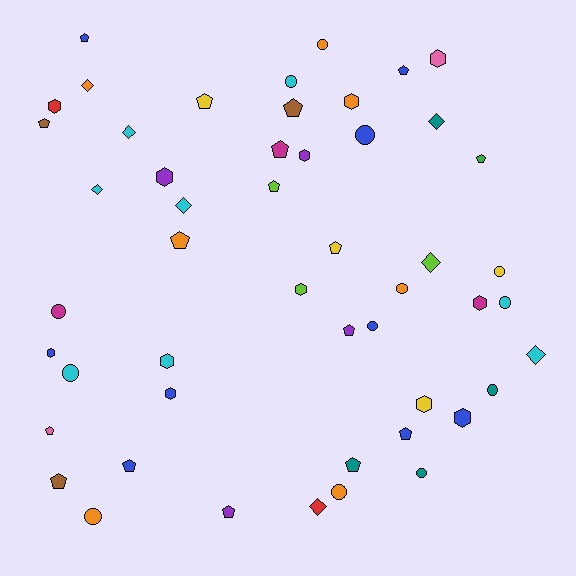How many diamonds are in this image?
There are 8 diamonds.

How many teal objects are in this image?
There are 4 teal objects.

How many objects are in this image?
There are 50 objects.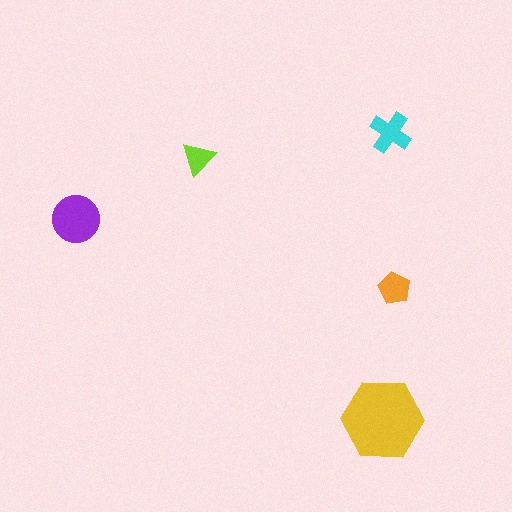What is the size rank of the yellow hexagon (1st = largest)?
1st.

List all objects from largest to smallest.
The yellow hexagon, the purple circle, the cyan cross, the orange pentagon, the lime triangle.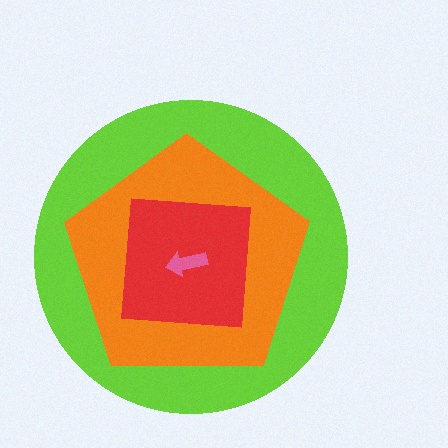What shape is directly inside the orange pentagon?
The red square.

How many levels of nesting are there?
4.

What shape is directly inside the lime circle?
The orange pentagon.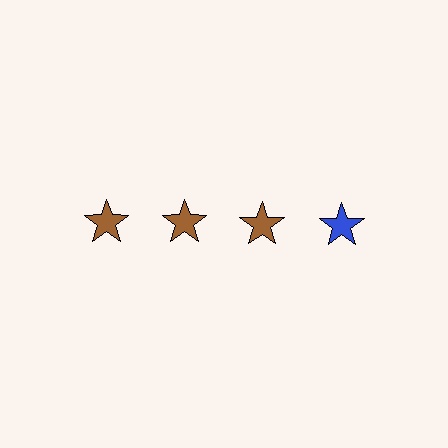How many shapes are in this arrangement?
There are 4 shapes arranged in a grid pattern.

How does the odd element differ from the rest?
It has a different color: blue instead of brown.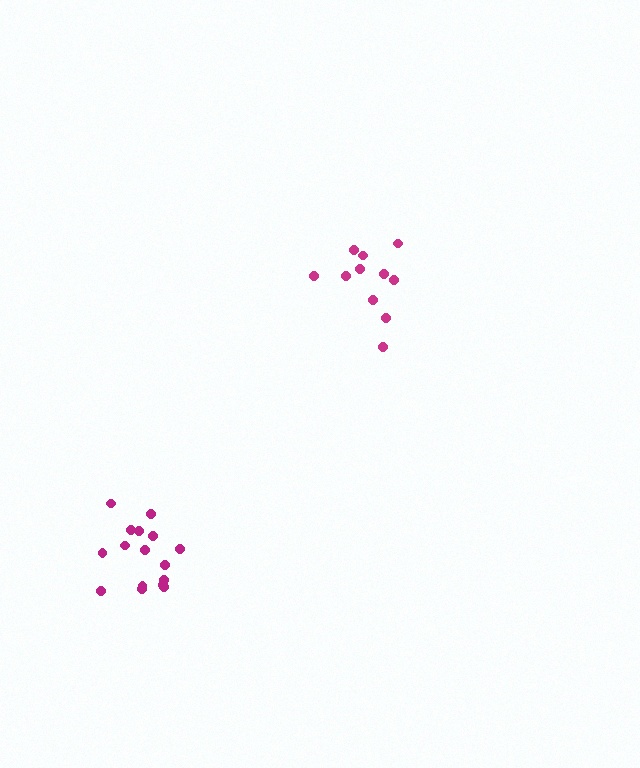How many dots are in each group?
Group 1: 11 dots, Group 2: 16 dots (27 total).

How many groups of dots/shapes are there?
There are 2 groups.